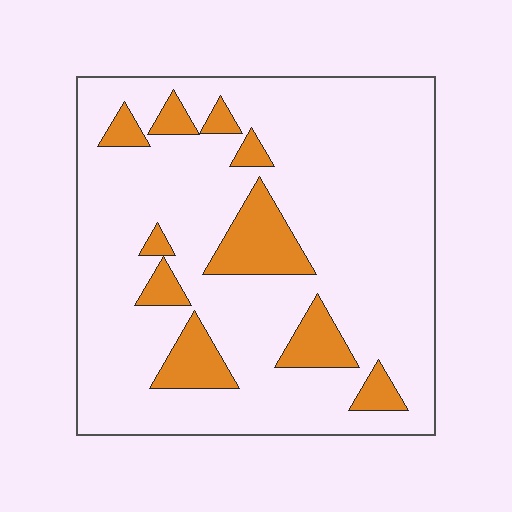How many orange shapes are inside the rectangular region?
10.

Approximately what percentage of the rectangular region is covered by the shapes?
Approximately 15%.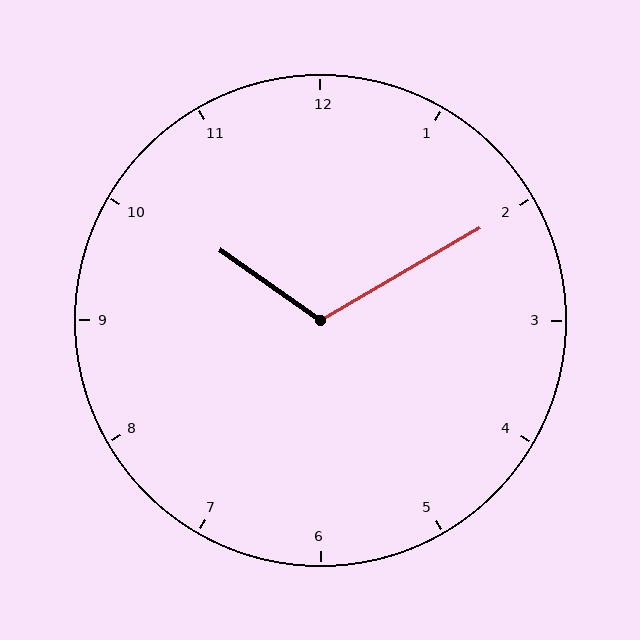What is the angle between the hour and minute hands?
Approximately 115 degrees.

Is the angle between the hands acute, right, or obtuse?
It is obtuse.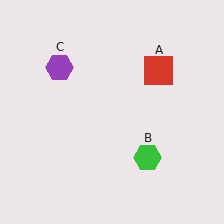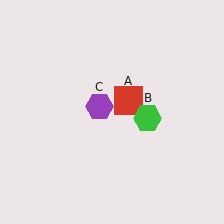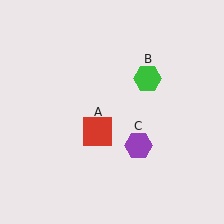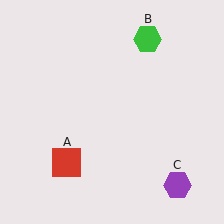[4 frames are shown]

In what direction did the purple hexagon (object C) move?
The purple hexagon (object C) moved down and to the right.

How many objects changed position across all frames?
3 objects changed position: red square (object A), green hexagon (object B), purple hexagon (object C).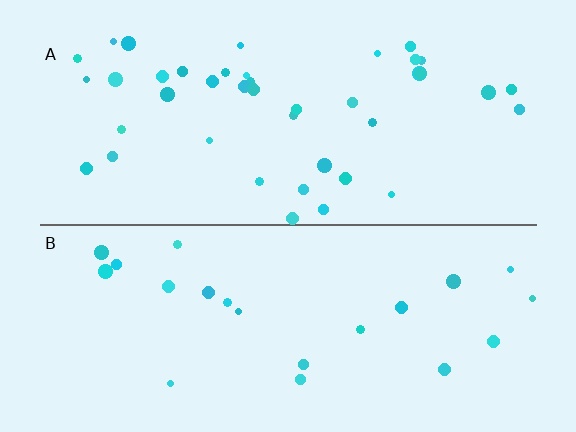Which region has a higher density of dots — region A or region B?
A (the top).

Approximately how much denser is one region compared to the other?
Approximately 2.0× — region A over region B.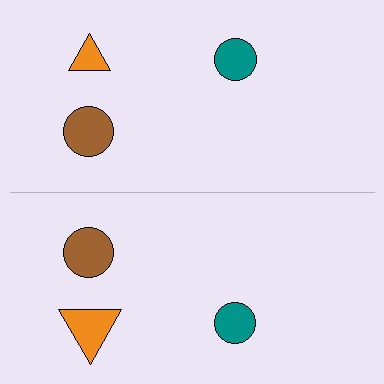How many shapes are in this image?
There are 6 shapes in this image.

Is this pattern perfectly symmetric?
No, the pattern is not perfectly symmetric. The orange triangle on the bottom side has a different size than its mirror counterpart.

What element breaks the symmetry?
The orange triangle on the bottom side has a different size than its mirror counterpart.